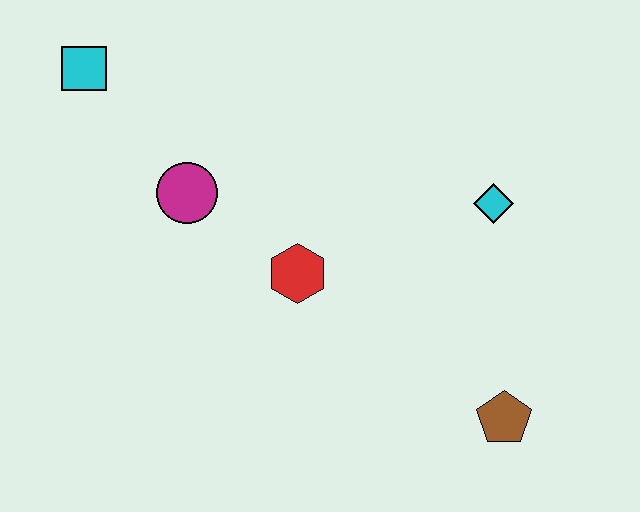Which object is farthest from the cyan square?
The brown pentagon is farthest from the cyan square.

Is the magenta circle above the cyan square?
No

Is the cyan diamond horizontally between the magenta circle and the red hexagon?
No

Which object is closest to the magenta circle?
The red hexagon is closest to the magenta circle.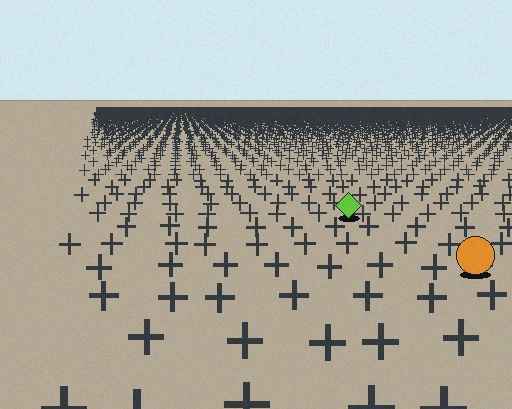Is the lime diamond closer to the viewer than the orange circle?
No. The orange circle is closer — you can tell from the texture gradient: the ground texture is coarser near it.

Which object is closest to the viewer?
The orange circle is closest. The texture marks near it are larger and more spread out.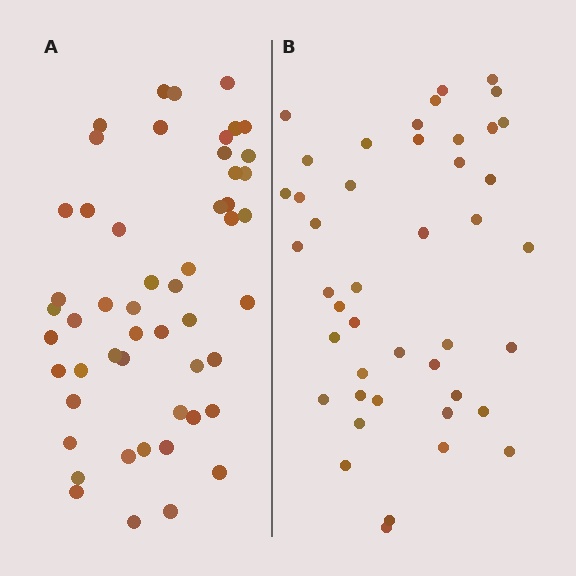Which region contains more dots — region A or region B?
Region A (the left region) has more dots.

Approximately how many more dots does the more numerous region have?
Region A has roughly 8 or so more dots than region B.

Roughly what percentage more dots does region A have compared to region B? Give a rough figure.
About 20% more.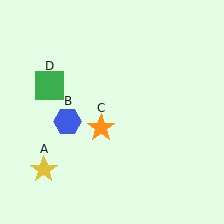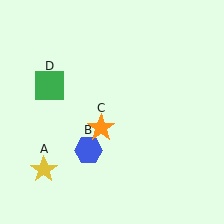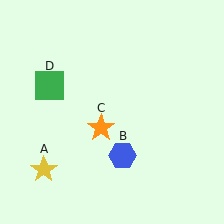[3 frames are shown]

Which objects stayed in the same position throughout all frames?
Yellow star (object A) and orange star (object C) and green square (object D) remained stationary.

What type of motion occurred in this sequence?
The blue hexagon (object B) rotated counterclockwise around the center of the scene.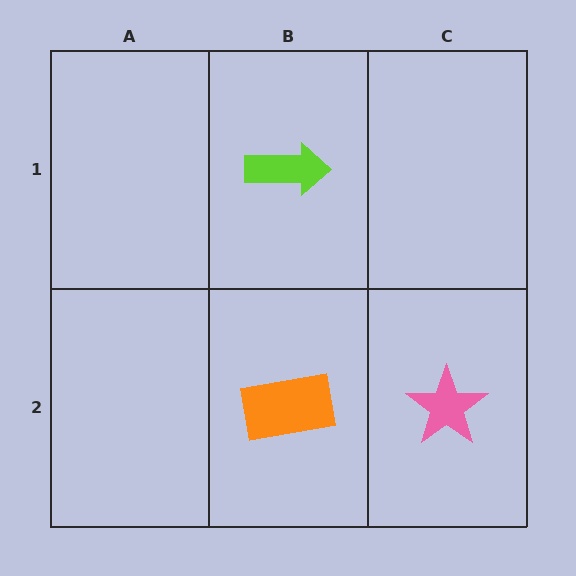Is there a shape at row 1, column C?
No, that cell is empty.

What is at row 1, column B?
A lime arrow.